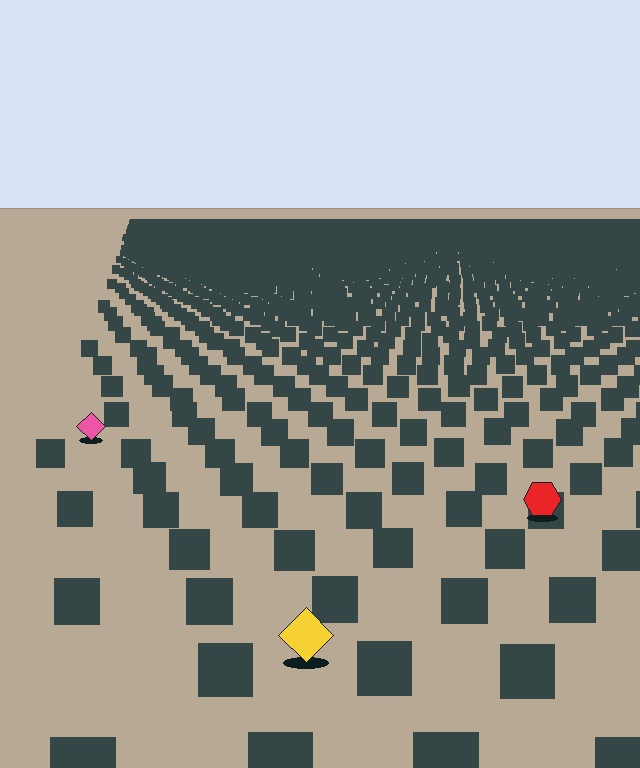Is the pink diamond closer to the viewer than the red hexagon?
No. The red hexagon is closer — you can tell from the texture gradient: the ground texture is coarser near it.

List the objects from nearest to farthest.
From nearest to farthest: the yellow diamond, the red hexagon, the pink diamond.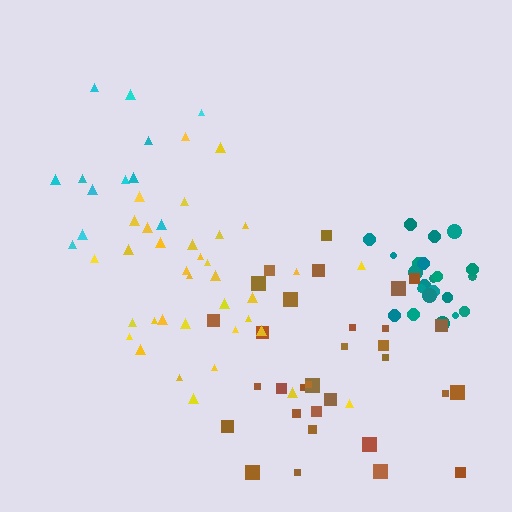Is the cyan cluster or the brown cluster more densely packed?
Brown.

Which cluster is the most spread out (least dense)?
Cyan.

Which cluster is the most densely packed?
Teal.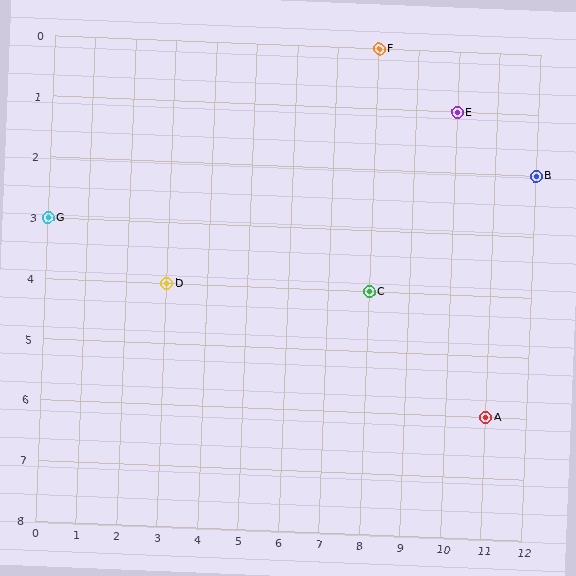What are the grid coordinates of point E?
Point E is at grid coordinates (10, 1).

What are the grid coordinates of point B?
Point B is at grid coordinates (12, 2).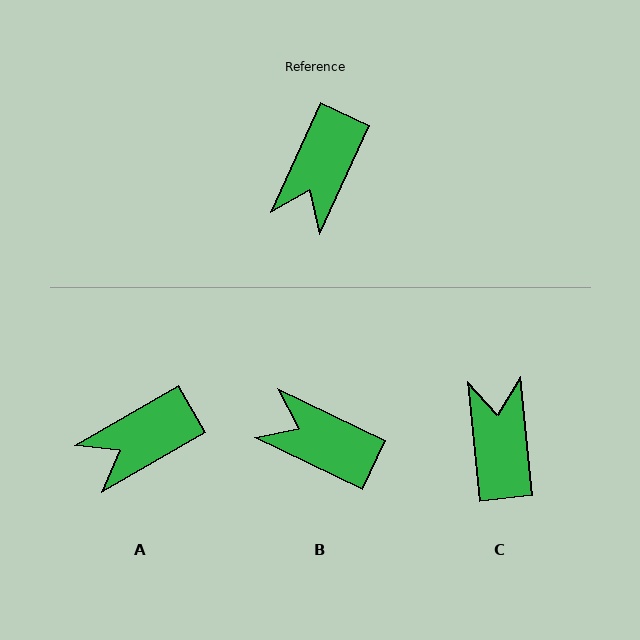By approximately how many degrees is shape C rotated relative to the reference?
Approximately 149 degrees clockwise.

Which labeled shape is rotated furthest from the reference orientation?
C, about 149 degrees away.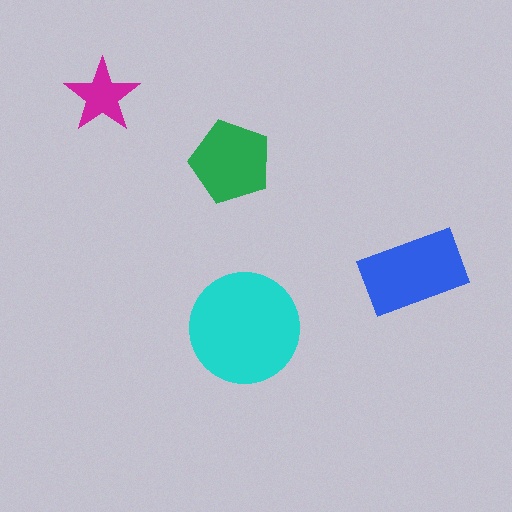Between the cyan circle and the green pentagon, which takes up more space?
The cyan circle.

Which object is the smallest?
The magenta star.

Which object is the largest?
The cyan circle.